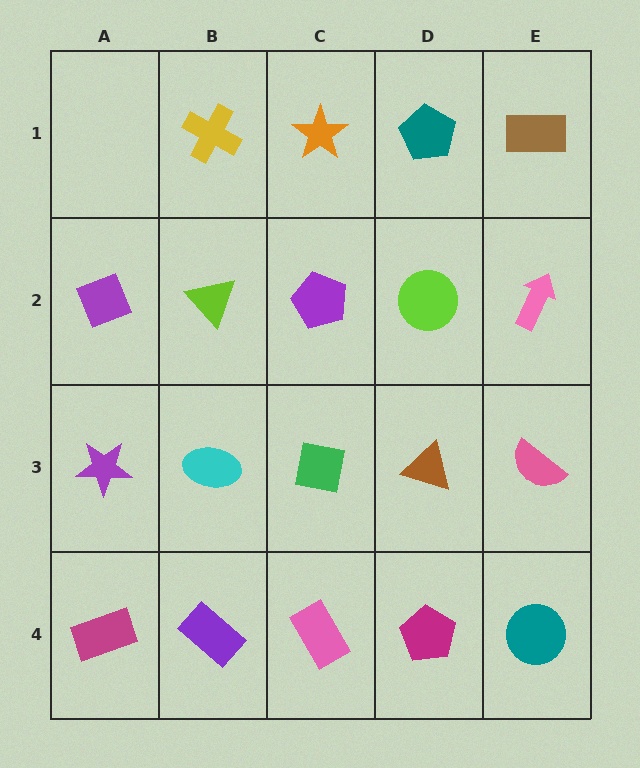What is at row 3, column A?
A purple star.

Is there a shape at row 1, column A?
No, that cell is empty.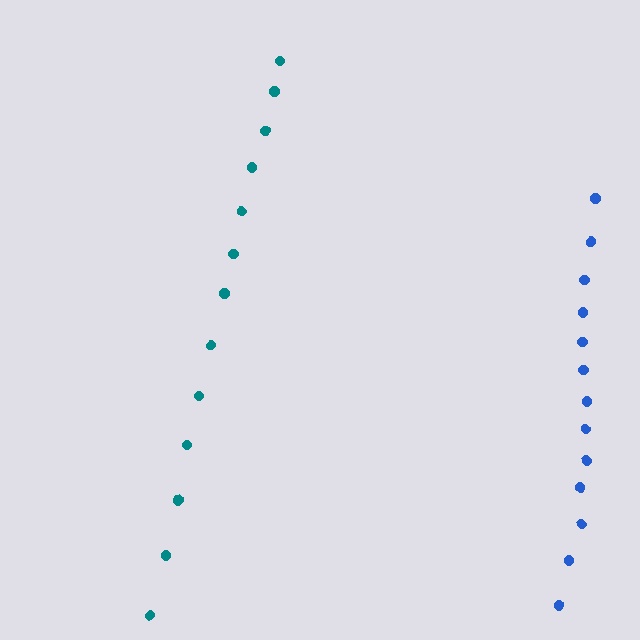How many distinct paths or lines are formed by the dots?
There are 2 distinct paths.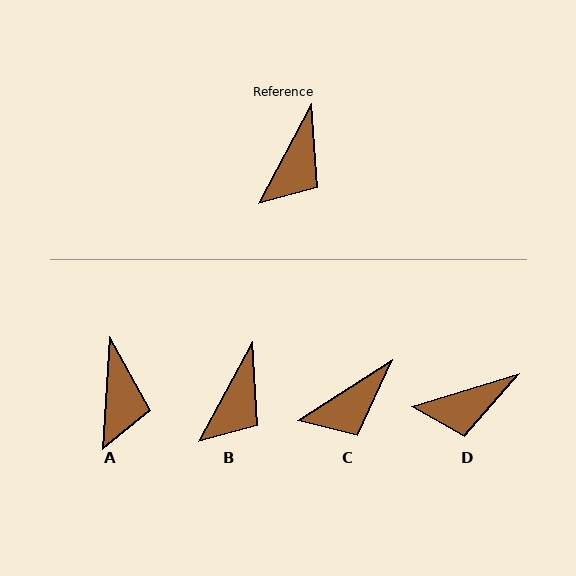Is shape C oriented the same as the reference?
No, it is off by about 29 degrees.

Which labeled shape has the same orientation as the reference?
B.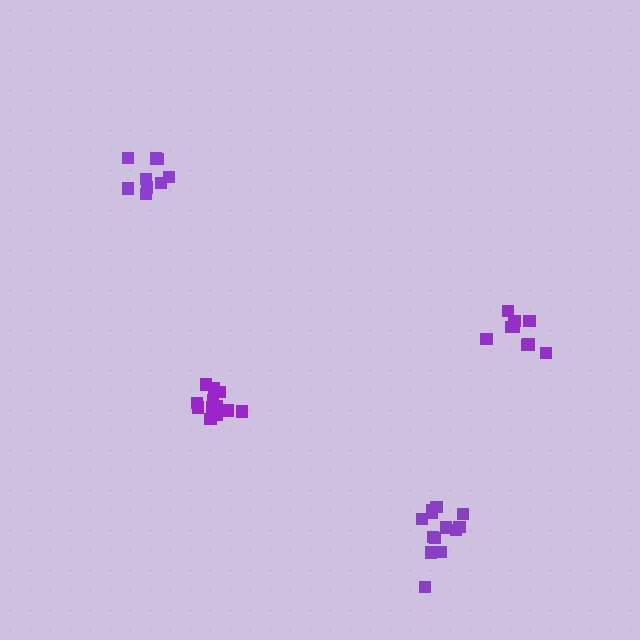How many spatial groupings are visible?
There are 4 spatial groupings.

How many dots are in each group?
Group 1: 13 dots, Group 2: 9 dots, Group 3: 12 dots, Group 4: 9 dots (43 total).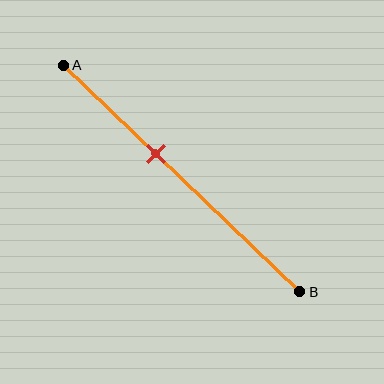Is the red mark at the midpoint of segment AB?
No, the mark is at about 40% from A, not at the 50% midpoint.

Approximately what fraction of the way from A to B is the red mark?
The red mark is approximately 40% of the way from A to B.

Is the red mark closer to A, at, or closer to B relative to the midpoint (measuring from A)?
The red mark is closer to point A than the midpoint of segment AB.